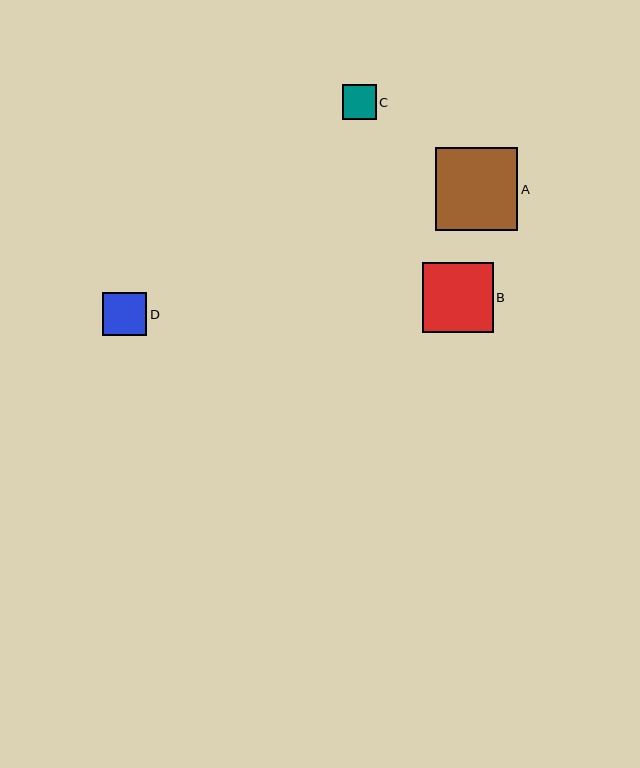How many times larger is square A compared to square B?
Square A is approximately 1.2 times the size of square B.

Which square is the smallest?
Square C is the smallest with a size of approximately 34 pixels.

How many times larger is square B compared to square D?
Square B is approximately 1.6 times the size of square D.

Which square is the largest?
Square A is the largest with a size of approximately 82 pixels.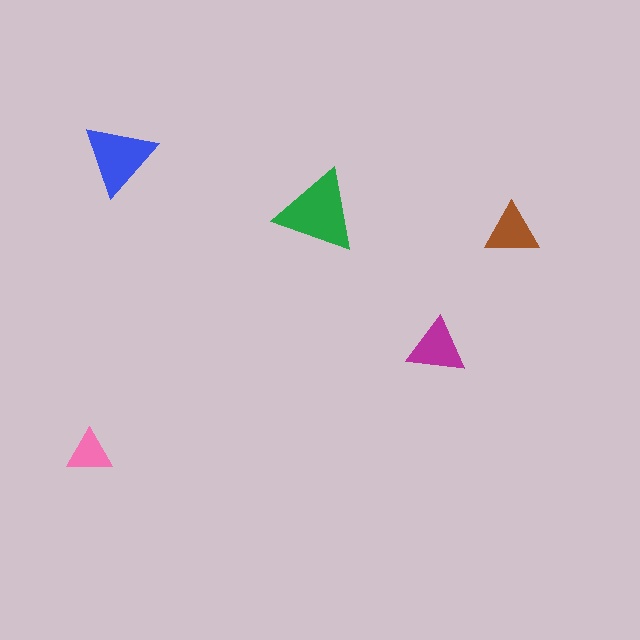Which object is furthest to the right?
The brown triangle is rightmost.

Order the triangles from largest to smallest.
the green one, the blue one, the magenta one, the brown one, the pink one.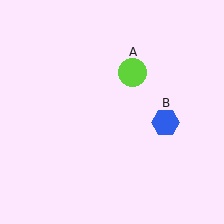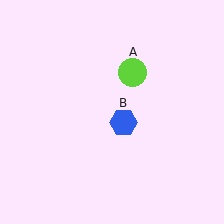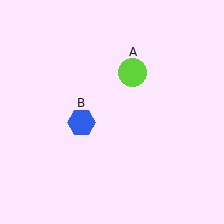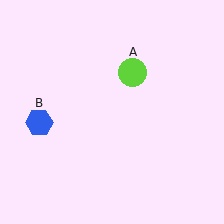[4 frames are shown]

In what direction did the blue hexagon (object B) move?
The blue hexagon (object B) moved left.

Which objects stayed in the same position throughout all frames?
Lime circle (object A) remained stationary.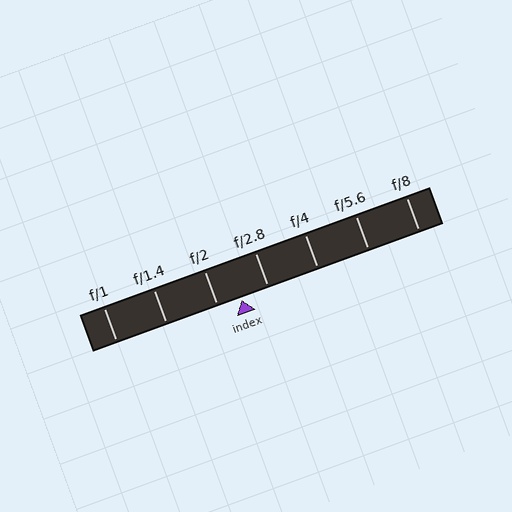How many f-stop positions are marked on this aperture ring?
There are 7 f-stop positions marked.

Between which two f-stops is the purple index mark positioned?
The index mark is between f/2 and f/2.8.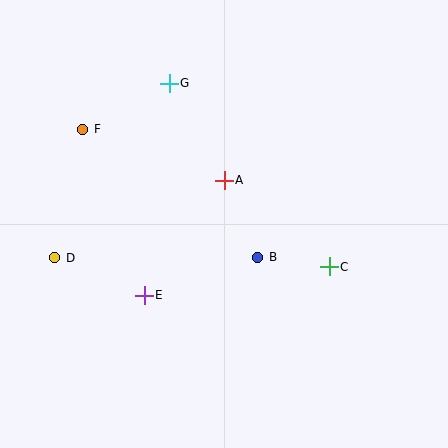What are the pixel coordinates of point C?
Point C is at (329, 267).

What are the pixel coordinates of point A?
Point A is at (224, 180).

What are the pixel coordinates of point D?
Point D is at (55, 258).